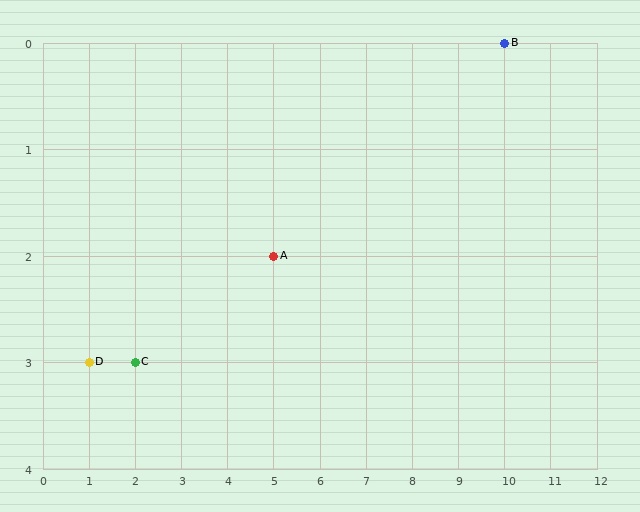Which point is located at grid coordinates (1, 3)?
Point D is at (1, 3).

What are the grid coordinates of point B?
Point B is at grid coordinates (10, 0).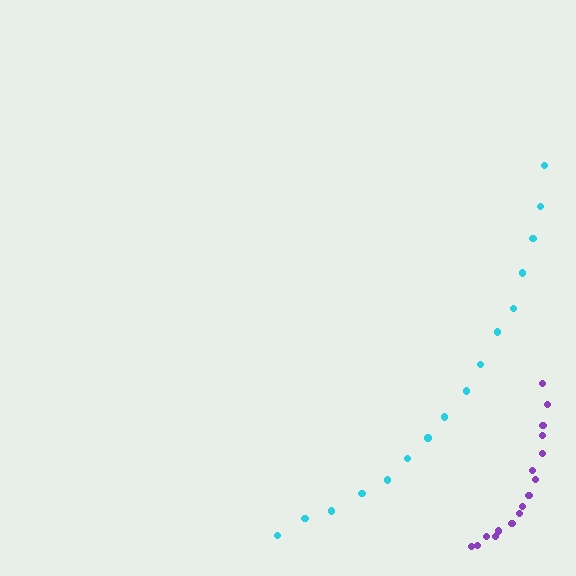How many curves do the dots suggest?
There are 2 distinct paths.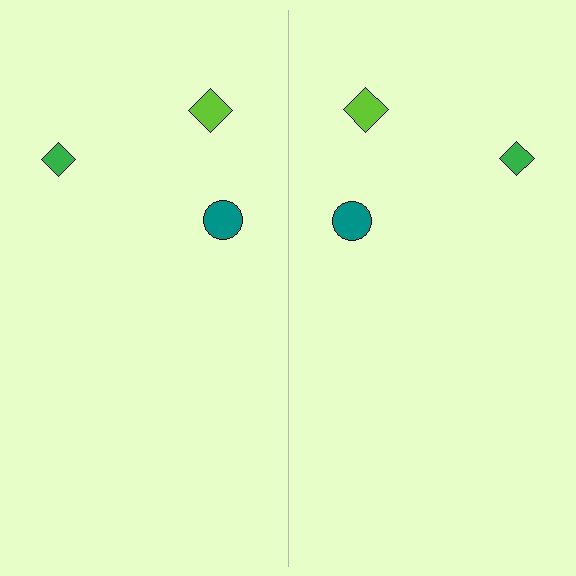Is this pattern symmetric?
Yes, this pattern has bilateral (reflection) symmetry.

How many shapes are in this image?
There are 6 shapes in this image.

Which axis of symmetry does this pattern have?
The pattern has a vertical axis of symmetry running through the center of the image.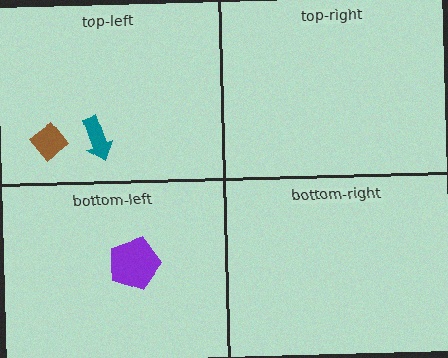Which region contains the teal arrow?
The top-left region.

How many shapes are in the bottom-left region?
1.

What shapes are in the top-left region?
The brown diamond, the teal arrow.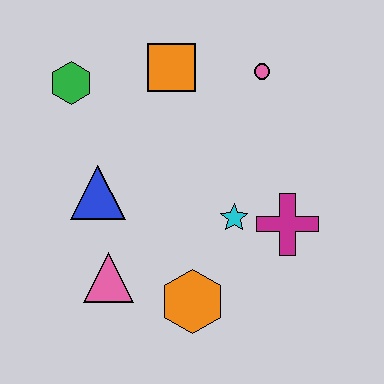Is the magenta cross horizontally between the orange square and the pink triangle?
No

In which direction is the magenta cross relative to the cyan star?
The magenta cross is to the right of the cyan star.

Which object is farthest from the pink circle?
The pink triangle is farthest from the pink circle.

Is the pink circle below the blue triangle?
No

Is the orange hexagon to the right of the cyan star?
No